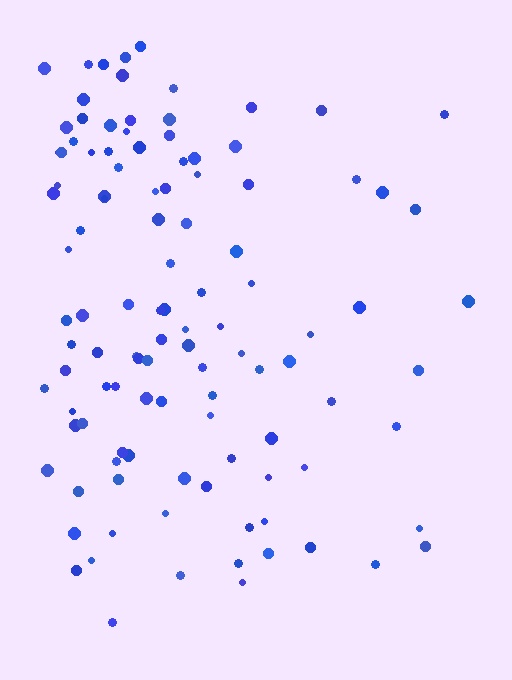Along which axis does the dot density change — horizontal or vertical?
Horizontal.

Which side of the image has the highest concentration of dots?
The left.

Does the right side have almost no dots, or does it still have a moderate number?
Still a moderate number, just noticeably fewer than the left.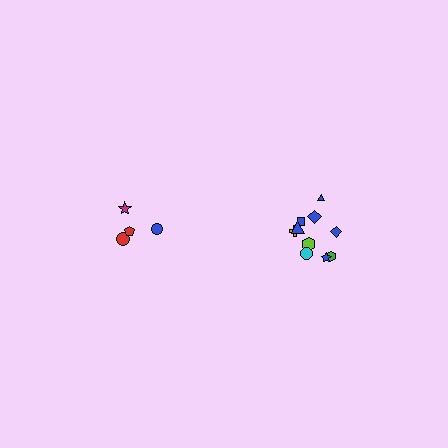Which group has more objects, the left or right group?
The right group.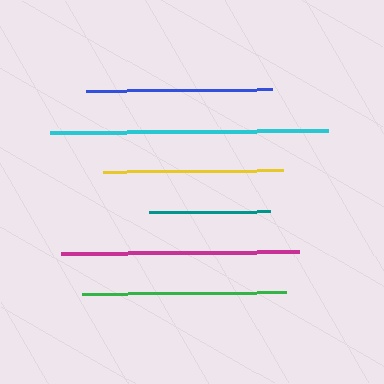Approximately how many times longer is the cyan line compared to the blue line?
The cyan line is approximately 1.5 times the length of the blue line.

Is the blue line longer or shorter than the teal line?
The blue line is longer than the teal line.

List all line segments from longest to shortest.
From longest to shortest: cyan, magenta, green, blue, yellow, teal.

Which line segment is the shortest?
The teal line is the shortest at approximately 121 pixels.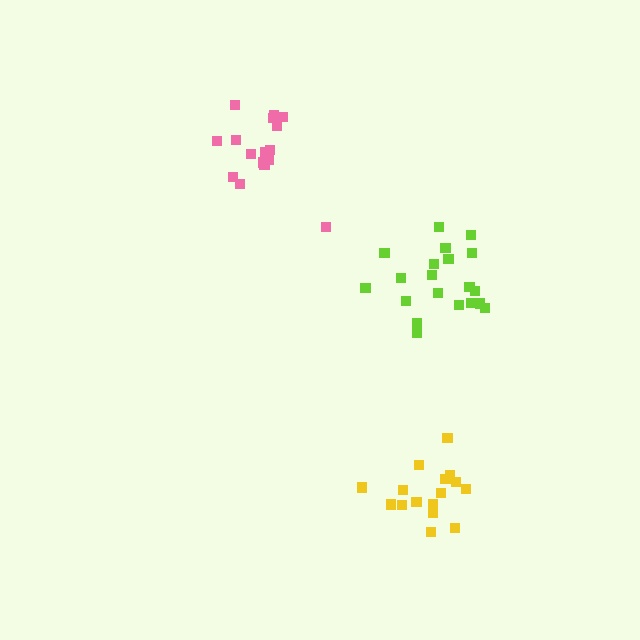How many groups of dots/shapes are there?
There are 3 groups.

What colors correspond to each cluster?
The clusters are colored: lime, yellow, pink.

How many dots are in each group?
Group 1: 20 dots, Group 2: 16 dots, Group 3: 16 dots (52 total).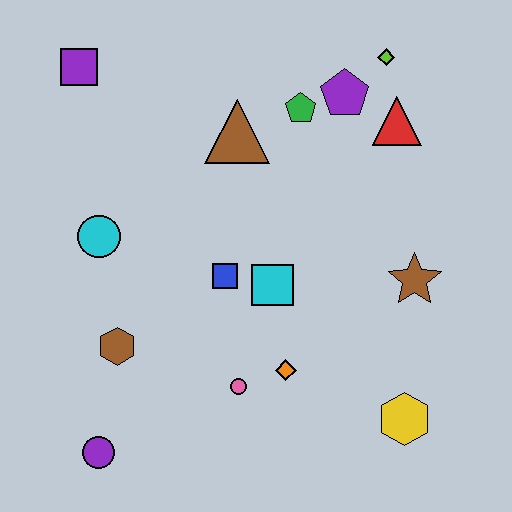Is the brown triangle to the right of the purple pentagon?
No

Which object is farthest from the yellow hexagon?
The purple square is farthest from the yellow hexagon.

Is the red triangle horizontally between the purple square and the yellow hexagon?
Yes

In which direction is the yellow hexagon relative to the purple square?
The yellow hexagon is below the purple square.